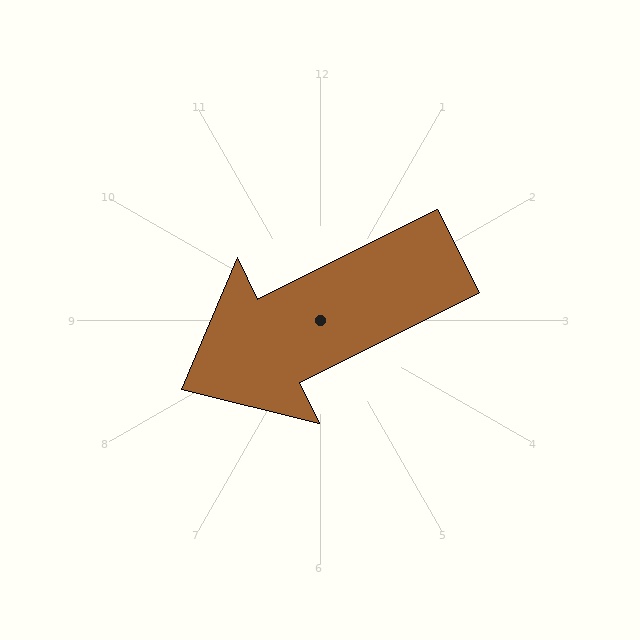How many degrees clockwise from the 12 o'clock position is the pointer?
Approximately 243 degrees.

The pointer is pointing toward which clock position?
Roughly 8 o'clock.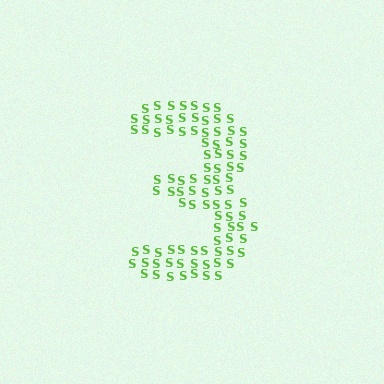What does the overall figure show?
The overall figure shows the digit 3.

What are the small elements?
The small elements are letter S's.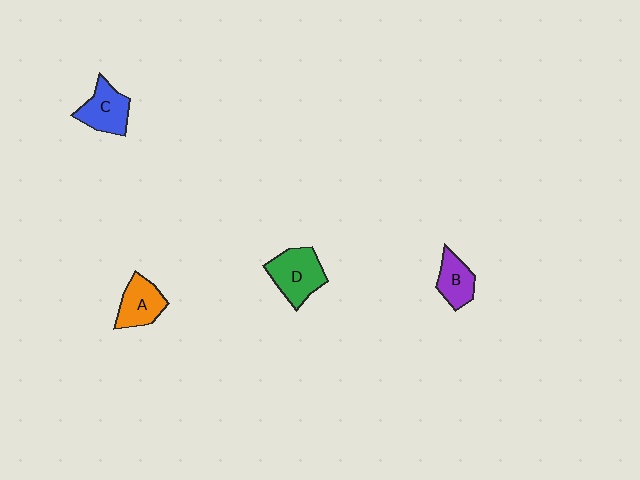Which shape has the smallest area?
Shape B (purple).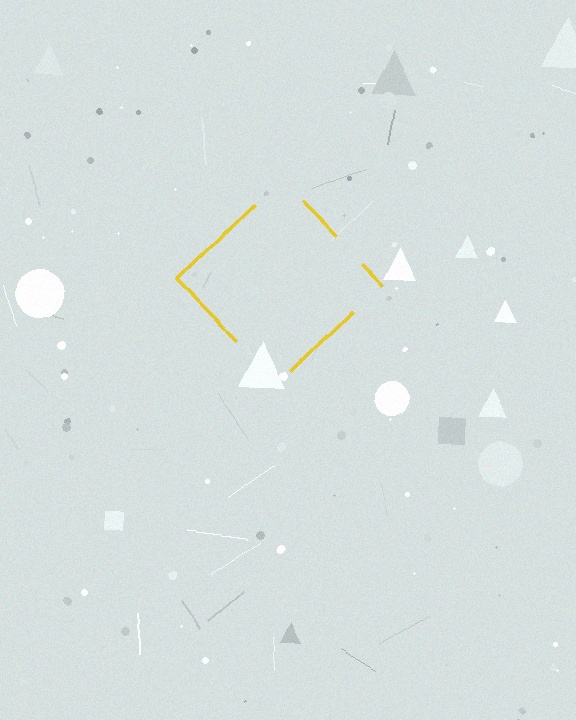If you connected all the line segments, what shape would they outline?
They would outline a diamond.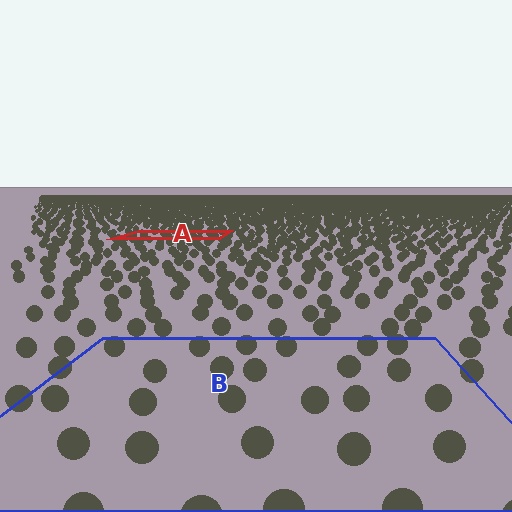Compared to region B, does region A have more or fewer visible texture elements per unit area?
Region A has more texture elements per unit area — they are packed more densely because it is farther away.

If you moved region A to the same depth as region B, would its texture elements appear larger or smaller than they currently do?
They would appear larger. At a closer depth, the same texture elements are projected at a bigger on-screen size.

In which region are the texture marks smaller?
The texture marks are smaller in region A, because it is farther away.